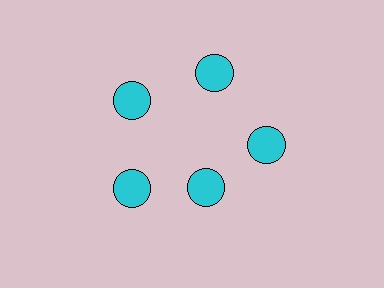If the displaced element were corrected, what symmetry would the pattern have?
It would have 5-fold rotational symmetry — the pattern would map onto itself every 72 degrees.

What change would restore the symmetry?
The symmetry would be restored by moving it outward, back onto the ring so that all 5 circles sit at equal angles and equal distance from the center.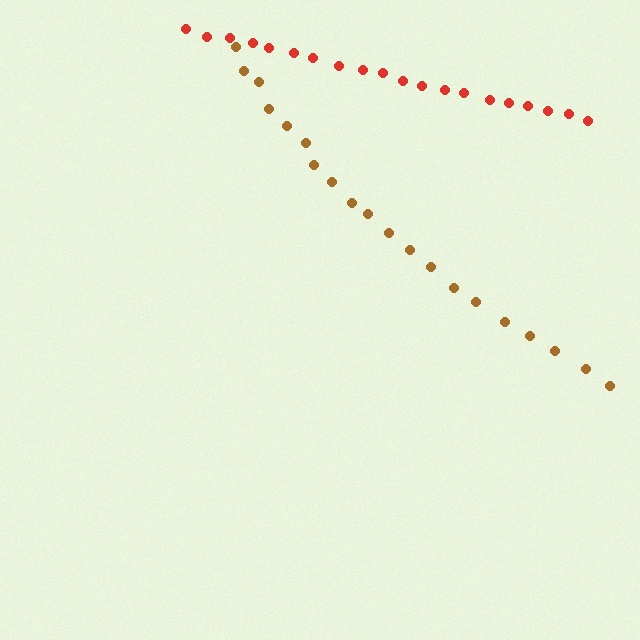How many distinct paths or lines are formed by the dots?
There are 2 distinct paths.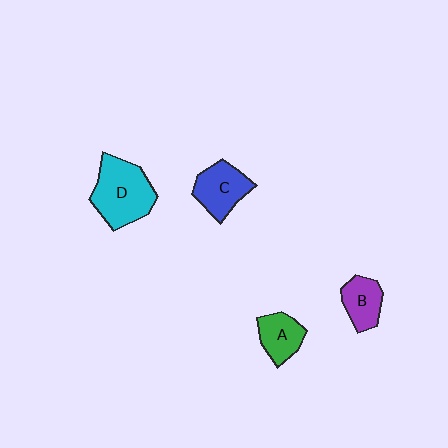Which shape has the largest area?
Shape D (cyan).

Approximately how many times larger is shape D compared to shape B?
Approximately 1.9 times.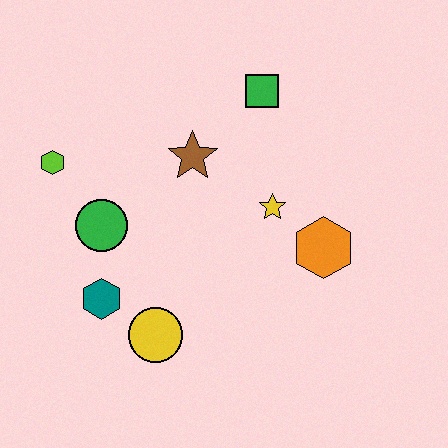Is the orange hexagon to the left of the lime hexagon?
No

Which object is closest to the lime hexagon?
The green circle is closest to the lime hexagon.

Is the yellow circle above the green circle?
No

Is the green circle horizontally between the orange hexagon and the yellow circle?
No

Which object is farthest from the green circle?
The orange hexagon is farthest from the green circle.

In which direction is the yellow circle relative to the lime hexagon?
The yellow circle is below the lime hexagon.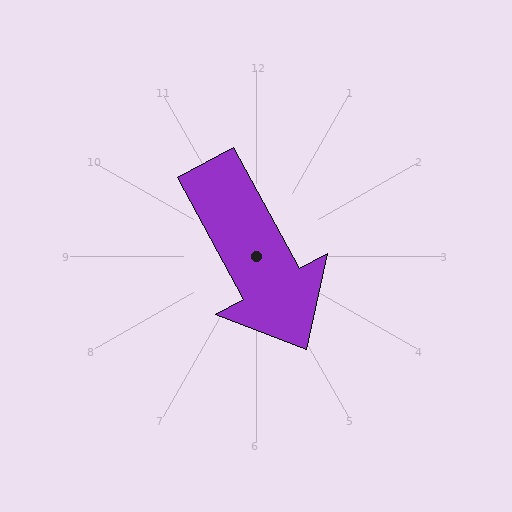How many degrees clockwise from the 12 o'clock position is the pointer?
Approximately 152 degrees.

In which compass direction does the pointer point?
Southeast.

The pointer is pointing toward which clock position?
Roughly 5 o'clock.